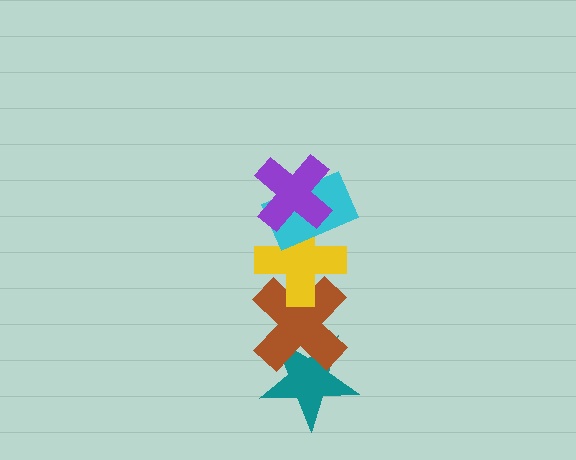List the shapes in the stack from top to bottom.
From top to bottom: the purple cross, the cyan rectangle, the yellow cross, the brown cross, the teal star.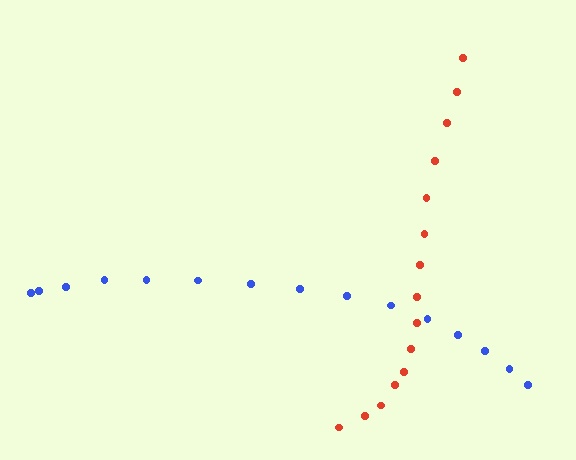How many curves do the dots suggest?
There are 2 distinct paths.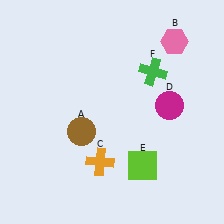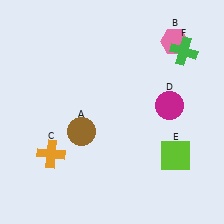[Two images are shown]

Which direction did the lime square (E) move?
The lime square (E) moved right.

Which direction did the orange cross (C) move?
The orange cross (C) moved left.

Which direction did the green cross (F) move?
The green cross (F) moved right.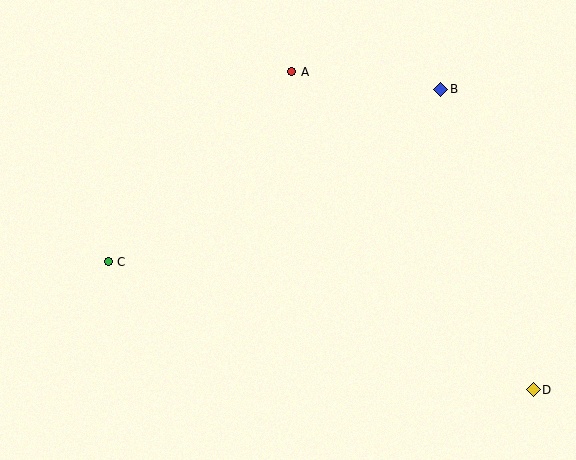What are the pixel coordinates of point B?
Point B is at (441, 90).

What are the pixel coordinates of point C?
Point C is at (109, 262).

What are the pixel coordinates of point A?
Point A is at (292, 71).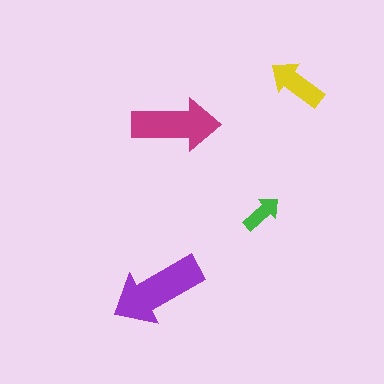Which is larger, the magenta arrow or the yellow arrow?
The magenta one.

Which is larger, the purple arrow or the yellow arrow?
The purple one.